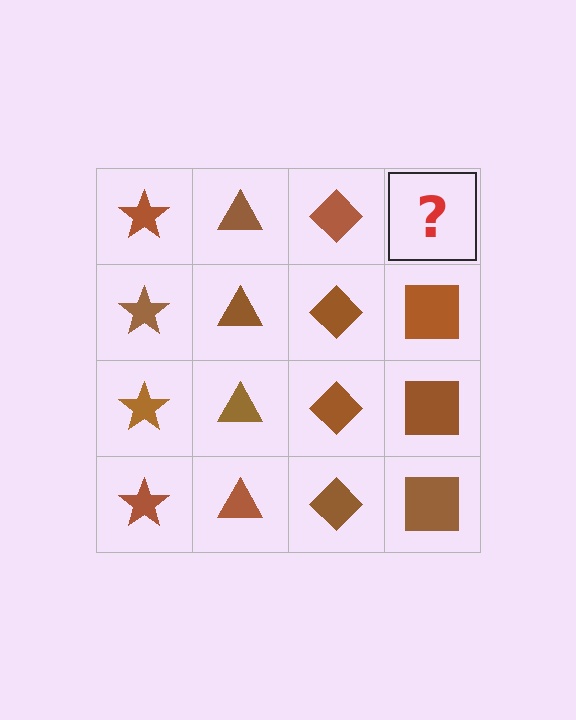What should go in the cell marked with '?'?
The missing cell should contain a brown square.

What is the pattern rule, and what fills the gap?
The rule is that each column has a consistent shape. The gap should be filled with a brown square.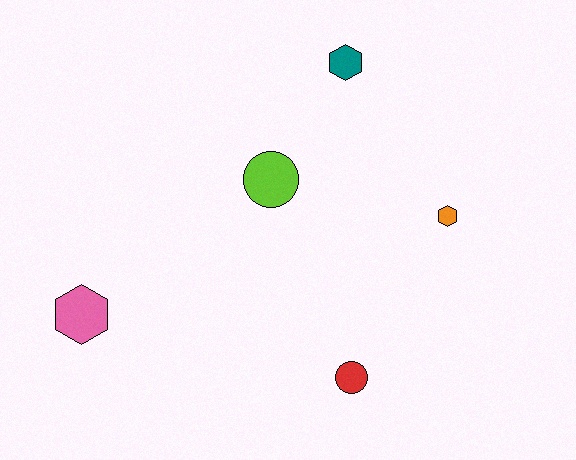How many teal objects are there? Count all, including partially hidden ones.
There is 1 teal object.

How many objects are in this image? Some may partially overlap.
There are 5 objects.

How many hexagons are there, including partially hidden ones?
There are 3 hexagons.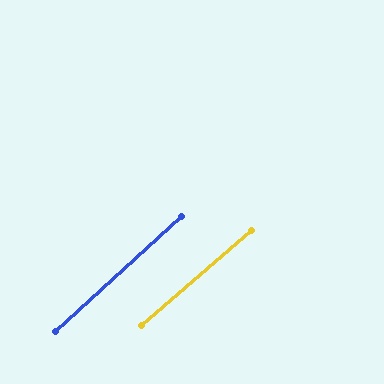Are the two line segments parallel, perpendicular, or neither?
Parallel — their directions differ by only 1.7°.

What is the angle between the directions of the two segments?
Approximately 2 degrees.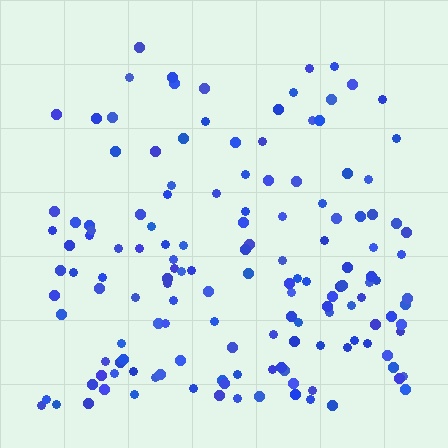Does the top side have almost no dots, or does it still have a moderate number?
Still a moderate number, just noticeably fewer than the bottom.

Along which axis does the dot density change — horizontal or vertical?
Vertical.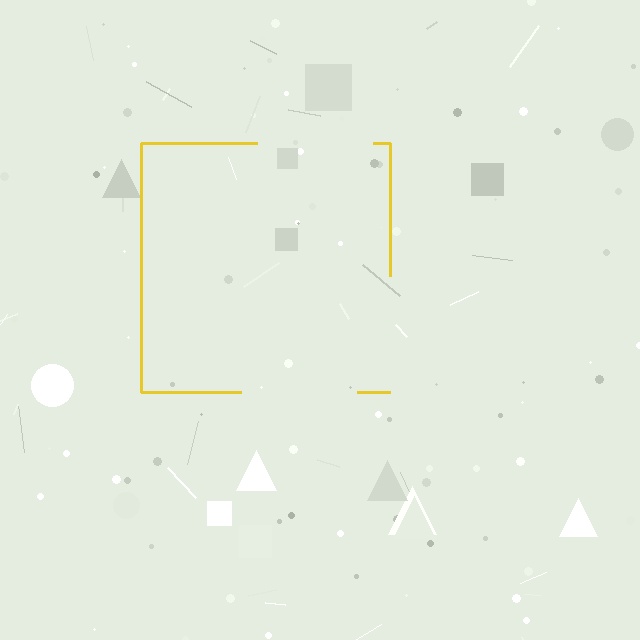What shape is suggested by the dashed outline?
The dashed outline suggests a square.